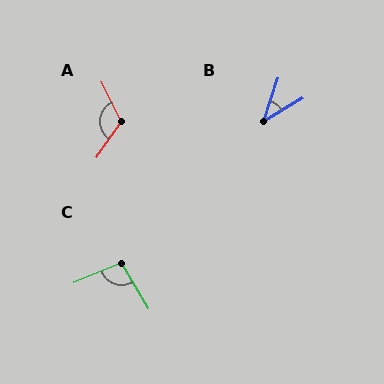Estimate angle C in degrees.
Approximately 98 degrees.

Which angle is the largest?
A, at approximately 119 degrees.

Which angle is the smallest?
B, at approximately 41 degrees.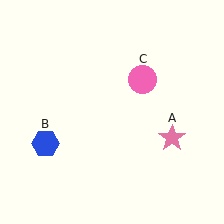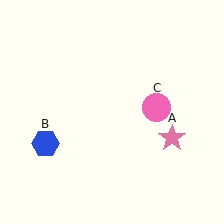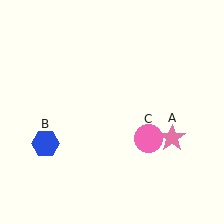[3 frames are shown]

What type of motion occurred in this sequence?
The pink circle (object C) rotated clockwise around the center of the scene.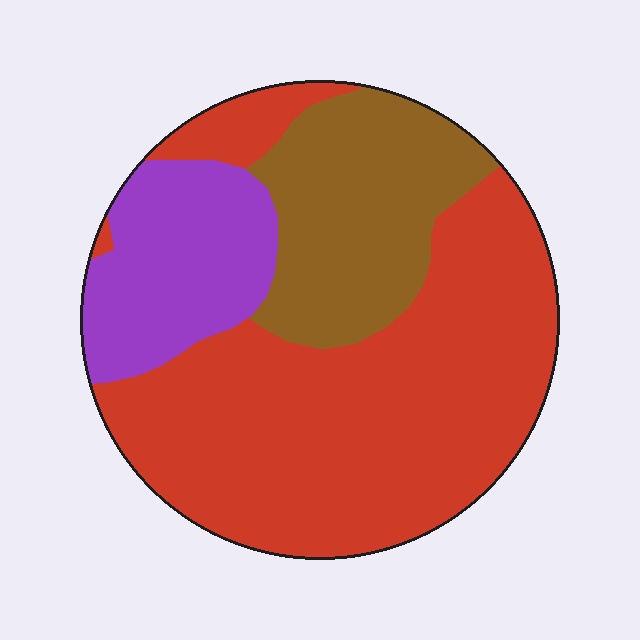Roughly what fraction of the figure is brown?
Brown takes up about one quarter (1/4) of the figure.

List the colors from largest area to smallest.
From largest to smallest: red, brown, purple.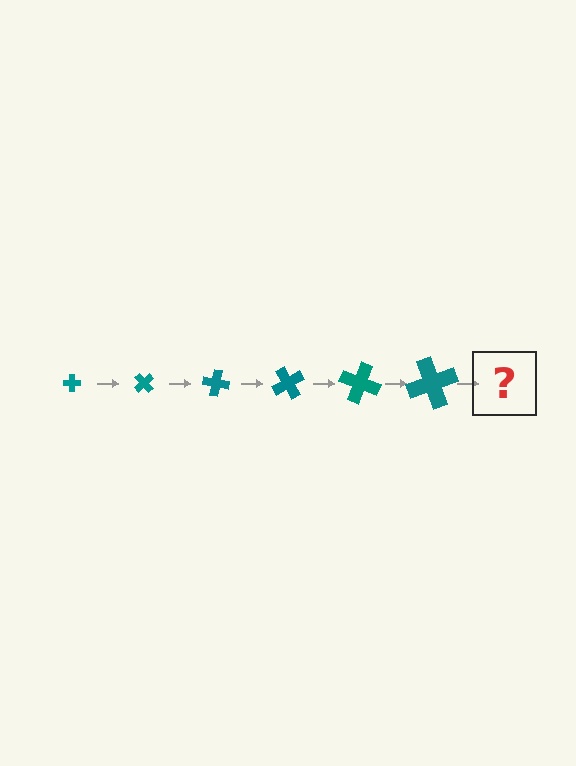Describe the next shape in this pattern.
It should be a cross, larger than the previous one and rotated 300 degrees from the start.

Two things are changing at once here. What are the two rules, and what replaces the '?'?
The two rules are that the cross grows larger each step and it rotates 50 degrees each step. The '?' should be a cross, larger than the previous one and rotated 300 degrees from the start.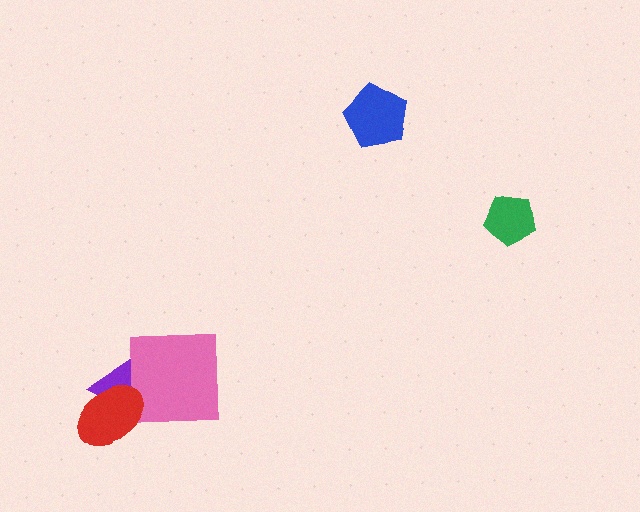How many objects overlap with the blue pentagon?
0 objects overlap with the blue pentagon.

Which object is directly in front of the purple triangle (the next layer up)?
The pink square is directly in front of the purple triangle.